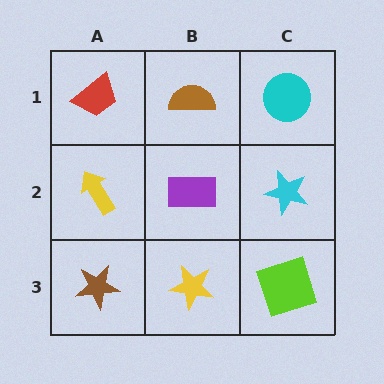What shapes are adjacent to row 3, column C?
A cyan star (row 2, column C), a yellow star (row 3, column B).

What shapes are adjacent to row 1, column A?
A yellow arrow (row 2, column A), a brown semicircle (row 1, column B).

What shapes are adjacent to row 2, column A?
A red trapezoid (row 1, column A), a brown star (row 3, column A), a purple rectangle (row 2, column B).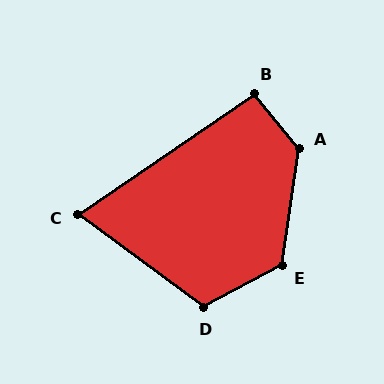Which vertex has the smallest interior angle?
C, at approximately 71 degrees.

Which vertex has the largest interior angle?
A, at approximately 132 degrees.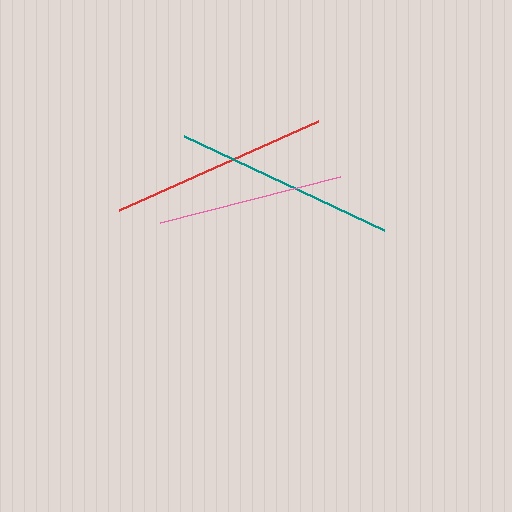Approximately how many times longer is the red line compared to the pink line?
The red line is approximately 1.2 times the length of the pink line.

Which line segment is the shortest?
The pink line is the shortest at approximately 186 pixels.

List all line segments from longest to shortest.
From longest to shortest: teal, red, pink.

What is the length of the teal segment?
The teal segment is approximately 220 pixels long.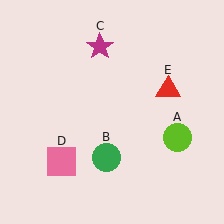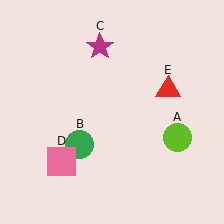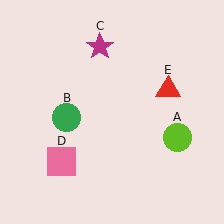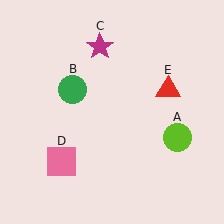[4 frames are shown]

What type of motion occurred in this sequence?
The green circle (object B) rotated clockwise around the center of the scene.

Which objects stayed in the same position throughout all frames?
Lime circle (object A) and magenta star (object C) and pink square (object D) and red triangle (object E) remained stationary.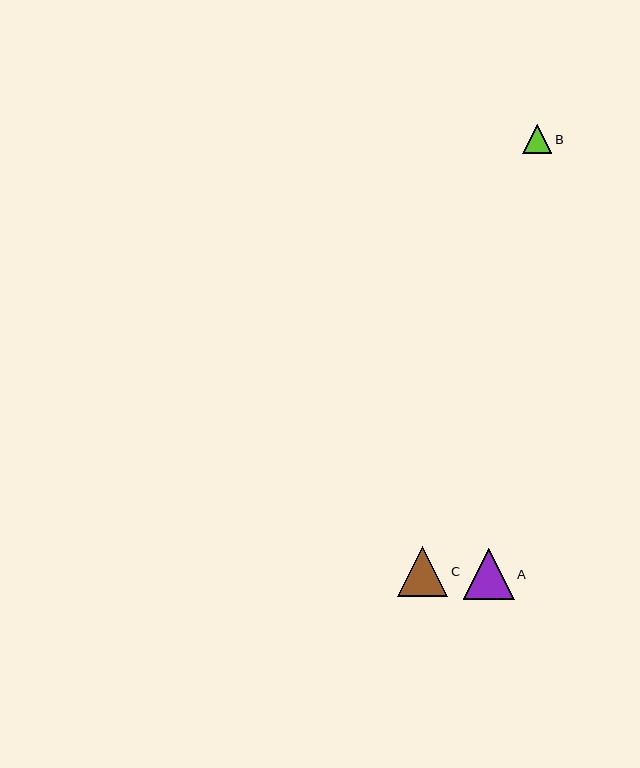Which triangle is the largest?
Triangle A is the largest with a size of approximately 51 pixels.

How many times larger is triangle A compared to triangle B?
Triangle A is approximately 1.7 times the size of triangle B.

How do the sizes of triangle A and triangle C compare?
Triangle A and triangle C are approximately the same size.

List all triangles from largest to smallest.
From largest to smallest: A, C, B.